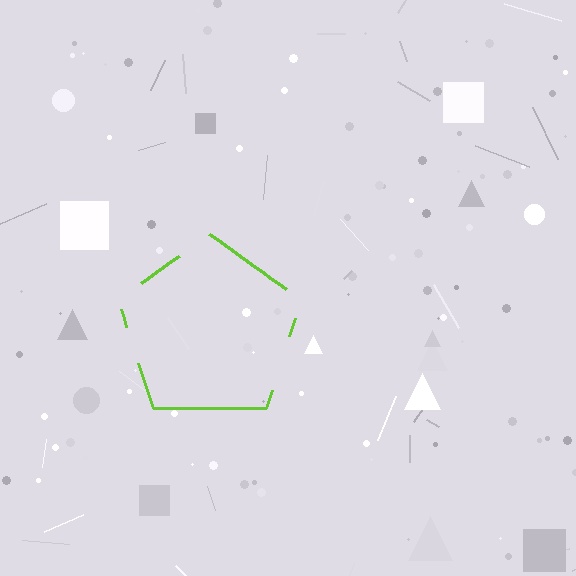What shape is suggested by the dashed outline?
The dashed outline suggests a pentagon.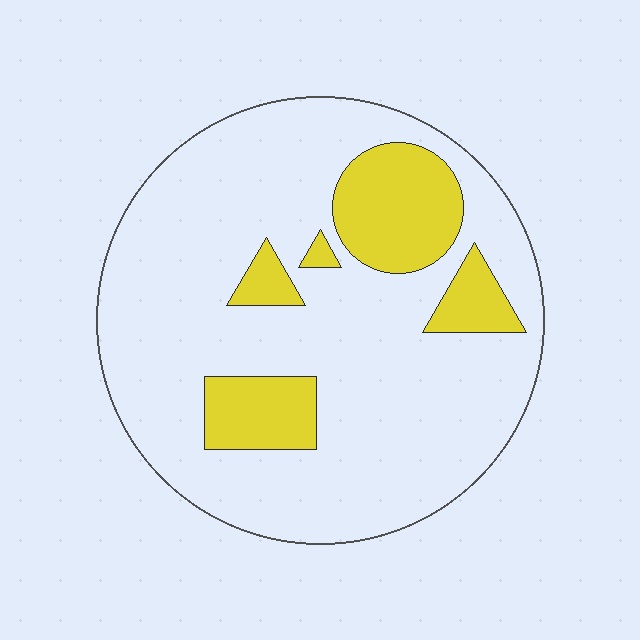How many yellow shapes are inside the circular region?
5.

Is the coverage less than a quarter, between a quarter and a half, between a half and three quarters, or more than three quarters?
Less than a quarter.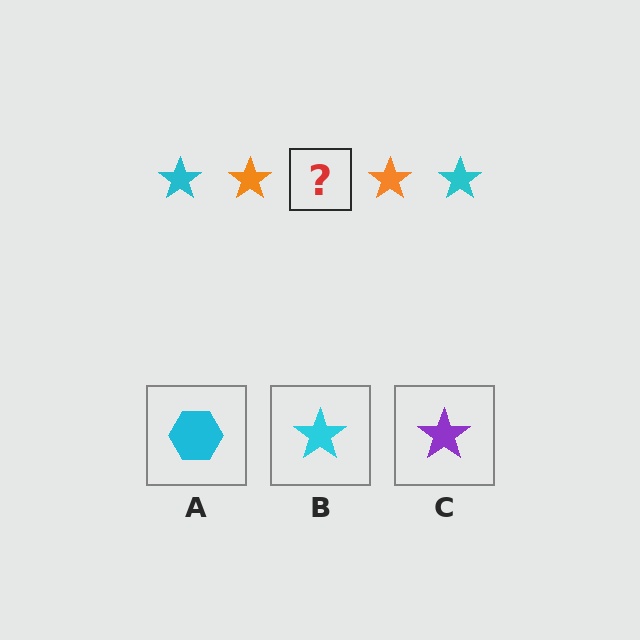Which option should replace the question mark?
Option B.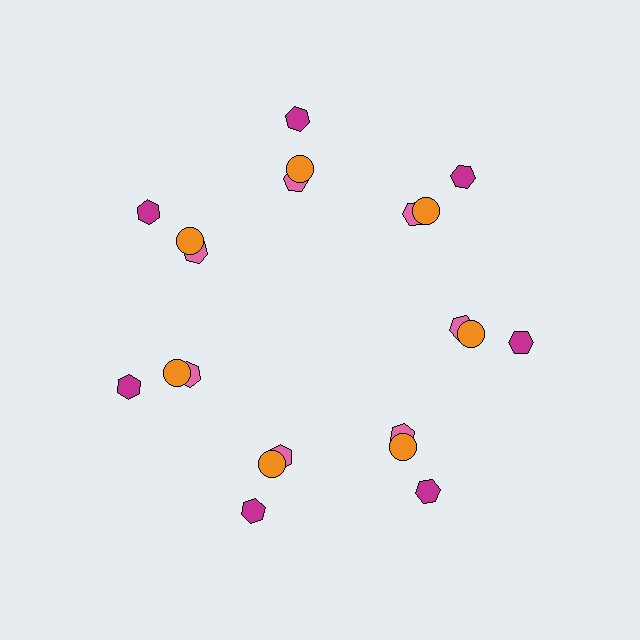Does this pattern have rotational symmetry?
Yes, this pattern has 7-fold rotational symmetry. It looks the same after rotating 51 degrees around the center.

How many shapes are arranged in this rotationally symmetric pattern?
There are 21 shapes, arranged in 7 groups of 3.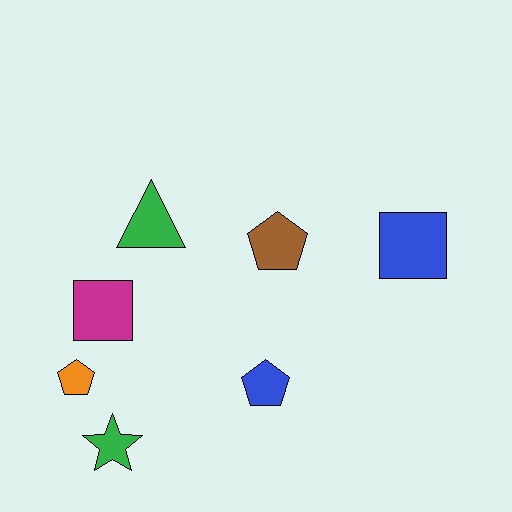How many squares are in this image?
There are 2 squares.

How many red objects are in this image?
There are no red objects.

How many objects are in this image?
There are 7 objects.